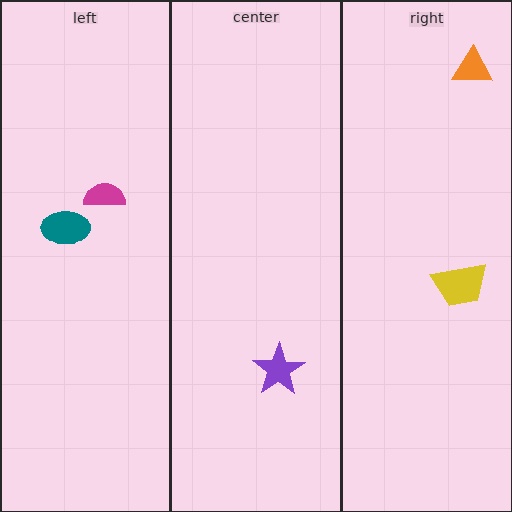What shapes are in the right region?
The orange triangle, the yellow trapezoid.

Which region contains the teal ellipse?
The left region.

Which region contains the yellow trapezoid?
The right region.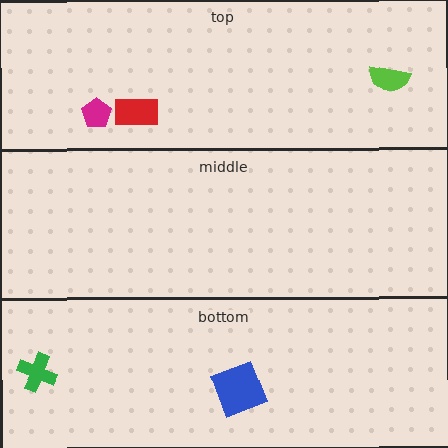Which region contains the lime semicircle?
The top region.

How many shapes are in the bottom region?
2.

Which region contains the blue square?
The bottom region.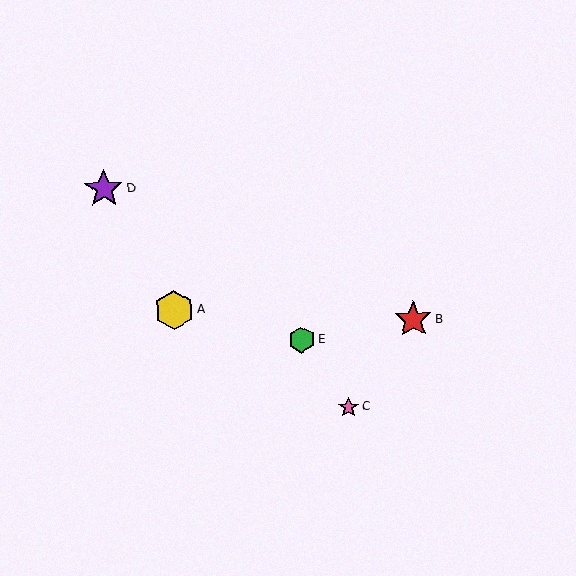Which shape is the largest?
The yellow hexagon (labeled A) is the largest.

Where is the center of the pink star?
The center of the pink star is at (348, 407).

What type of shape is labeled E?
Shape E is a green hexagon.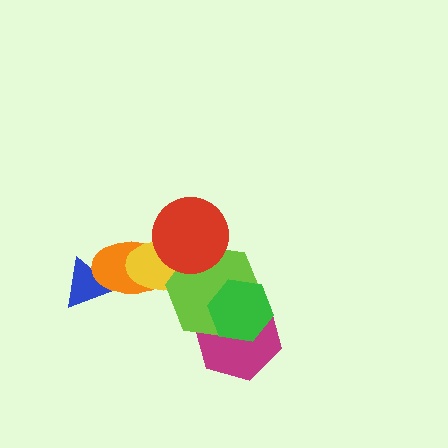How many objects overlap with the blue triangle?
1 object overlaps with the blue triangle.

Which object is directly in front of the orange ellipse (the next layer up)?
The yellow ellipse is directly in front of the orange ellipse.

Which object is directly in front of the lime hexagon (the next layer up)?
The green hexagon is directly in front of the lime hexagon.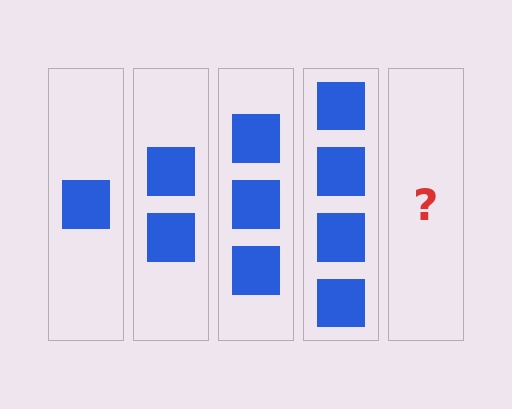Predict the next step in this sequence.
The next step is 5 squares.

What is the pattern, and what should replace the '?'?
The pattern is that each step adds one more square. The '?' should be 5 squares.